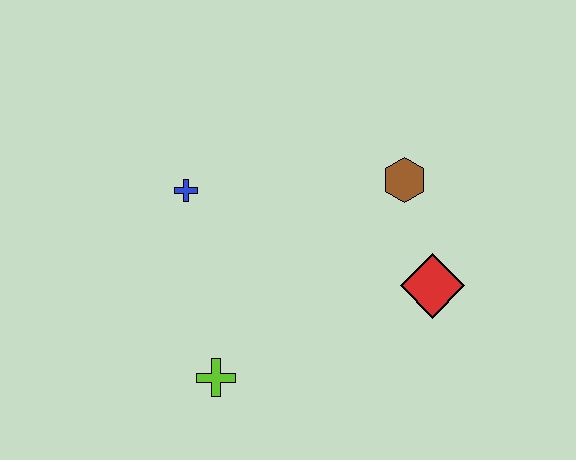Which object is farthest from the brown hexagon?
The lime cross is farthest from the brown hexagon.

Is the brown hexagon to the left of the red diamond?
Yes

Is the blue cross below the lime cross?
No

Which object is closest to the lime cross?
The blue cross is closest to the lime cross.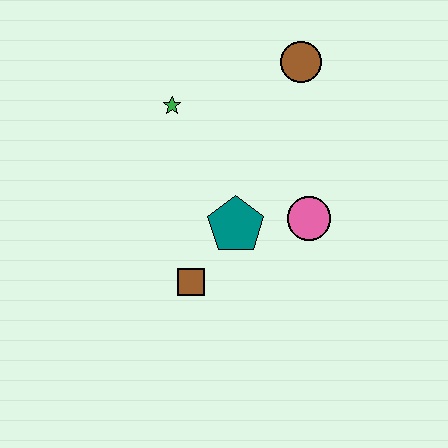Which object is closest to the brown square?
The teal pentagon is closest to the brown square.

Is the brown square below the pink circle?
Yes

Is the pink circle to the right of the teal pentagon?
Yes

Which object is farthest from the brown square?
The brown circle is farthest from the brown square.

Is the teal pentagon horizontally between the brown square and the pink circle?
Yes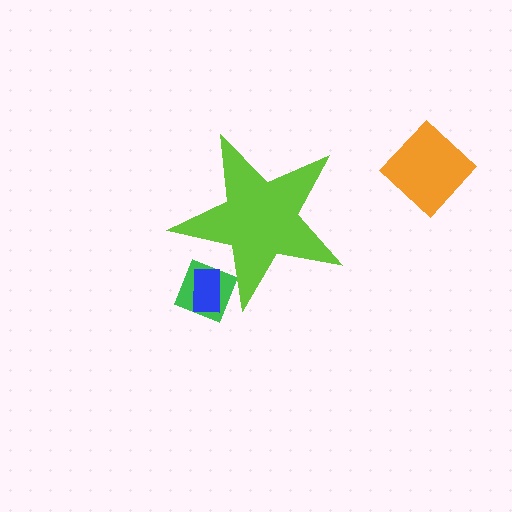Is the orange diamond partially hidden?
No, the orange diamond is fully visible.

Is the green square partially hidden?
Yes, the green square is partially hidden behind the lime star.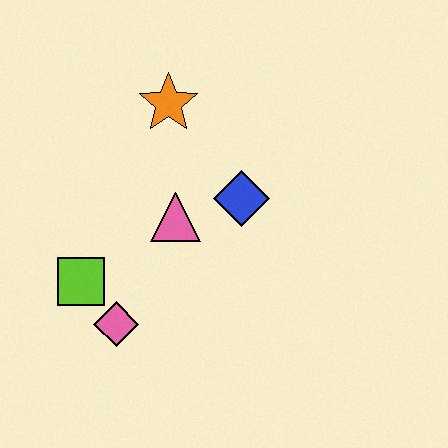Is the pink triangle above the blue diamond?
No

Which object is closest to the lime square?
The pink diamond is closest to the lime square.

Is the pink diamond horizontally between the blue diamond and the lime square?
Yes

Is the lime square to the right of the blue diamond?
No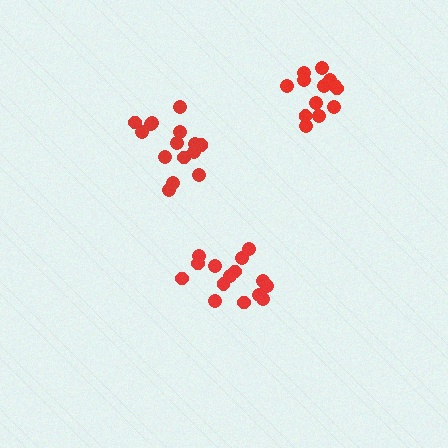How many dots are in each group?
Group 1: 15 dots, Group 2: 15 dots, Group 3: 13 dots (43 total).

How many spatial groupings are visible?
There are 3 spatial groupings.